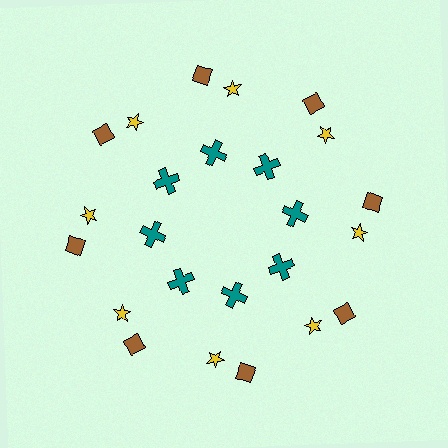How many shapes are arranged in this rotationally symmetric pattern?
There are 24 shapes, arranged in 8 groups of 3.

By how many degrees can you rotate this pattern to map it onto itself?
The pattern maps onto itself every 45 degrees of rotation.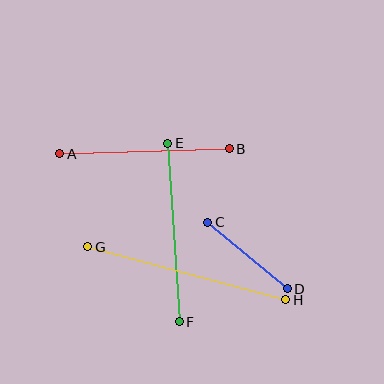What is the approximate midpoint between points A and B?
The midpoint is at approximately (144, 151) pixels.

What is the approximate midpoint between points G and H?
The midpoint is at approximately (187, 273) pixels.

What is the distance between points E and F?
The distance is approximately 179 pixels.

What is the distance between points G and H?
The distance is approximately 205 pixels.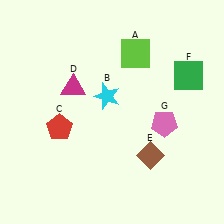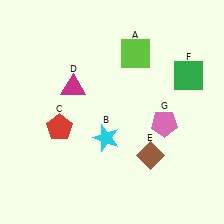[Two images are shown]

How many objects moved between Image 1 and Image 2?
1 object moved between the two images.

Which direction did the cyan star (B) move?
The cyan star (B) moved down.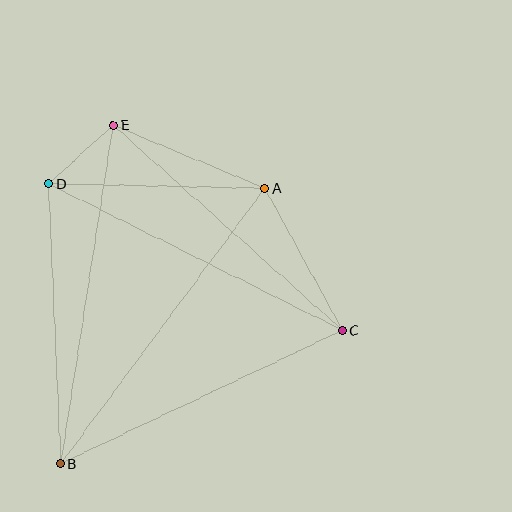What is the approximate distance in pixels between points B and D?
The distance between B and D is approximately 280 pixels.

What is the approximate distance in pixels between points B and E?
The distance between B and E is approximately 342 pixels.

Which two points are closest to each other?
Points D and E are closest to each other.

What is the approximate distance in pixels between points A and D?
The distance between A and D is approximately 216 pixels.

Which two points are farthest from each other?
Points A and B are farthest from each other.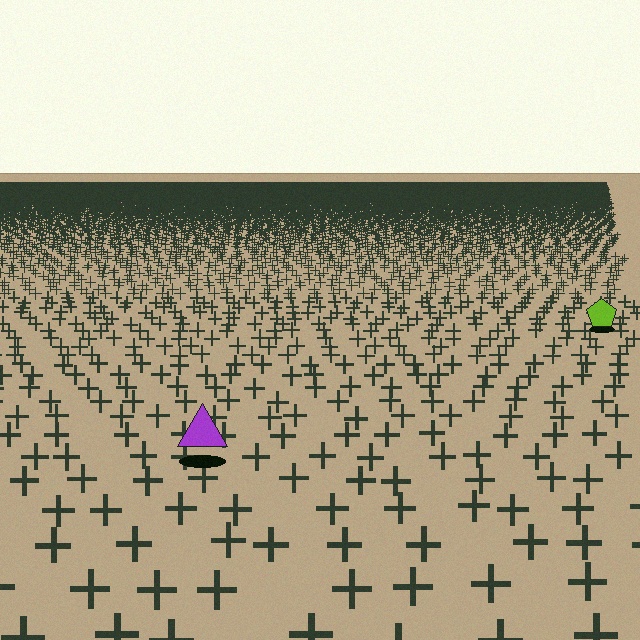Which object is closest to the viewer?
The purple triangle is closest. The texture marks near it are larger and more spread out.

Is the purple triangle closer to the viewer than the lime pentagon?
Yes. The purple triangle is closer — you can tell from the texture gradient: the ground texture is coarser near it.